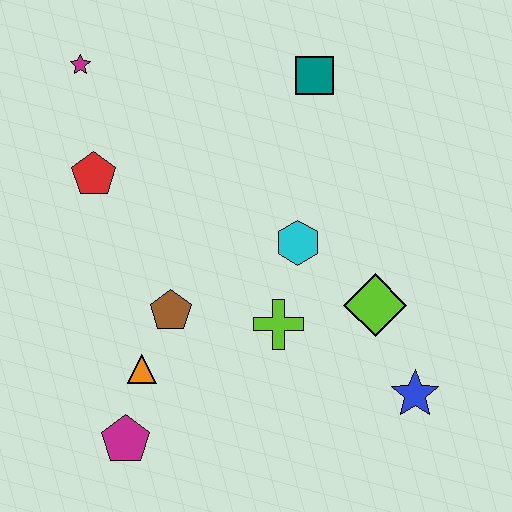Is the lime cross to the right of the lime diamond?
No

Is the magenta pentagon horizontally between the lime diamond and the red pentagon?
Yes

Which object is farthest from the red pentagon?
The blue star is farthest from the red pentagon.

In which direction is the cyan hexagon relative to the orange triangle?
The cyan hexagon is to the right of the orange triangle.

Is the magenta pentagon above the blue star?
No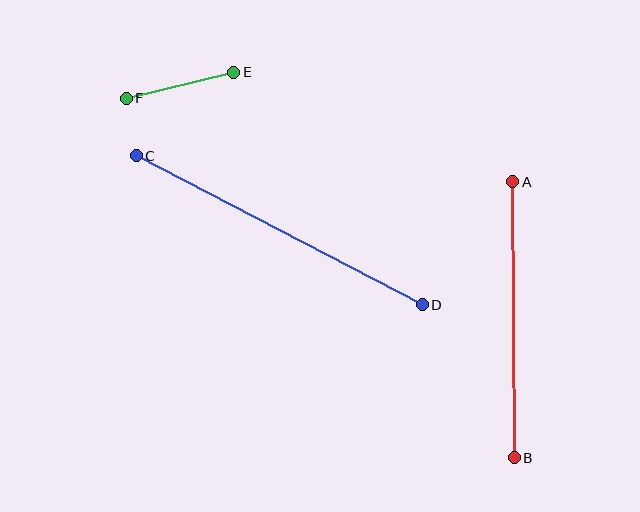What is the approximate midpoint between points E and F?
The midpoint is at approximately (180, 85) pixels.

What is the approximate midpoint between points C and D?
The midpoint is at approximately (279, 230) pixels.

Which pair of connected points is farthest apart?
Points C and D are farthest apart.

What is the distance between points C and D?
The distance is approximately 322 pixels.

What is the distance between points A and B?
The distance is approximately 276 pixels.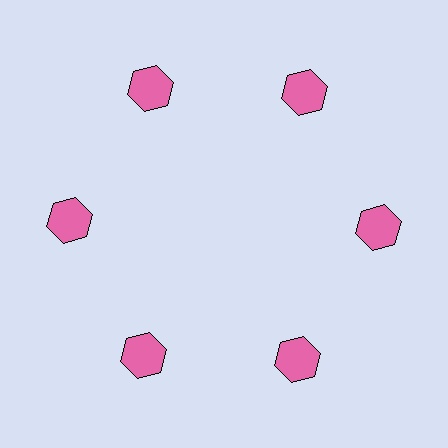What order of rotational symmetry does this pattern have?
This pattern has 6-fold rotational symmetry.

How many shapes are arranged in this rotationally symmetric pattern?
There are 6 shapes, arranged in 6 groups of 1.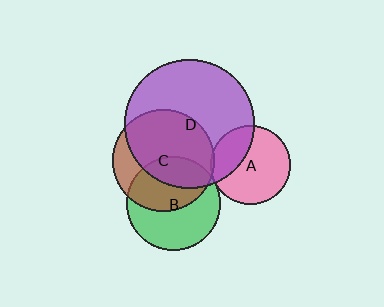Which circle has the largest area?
Circle D (purple).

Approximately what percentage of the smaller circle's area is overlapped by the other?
Approximately 50%.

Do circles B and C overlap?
Yes.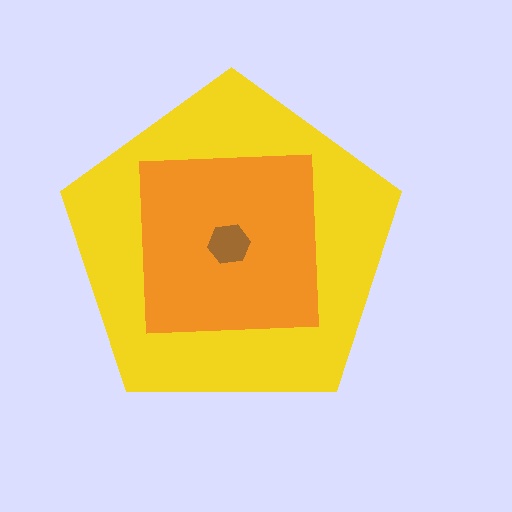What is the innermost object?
The brown hexagon.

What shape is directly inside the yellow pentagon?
The orange square.